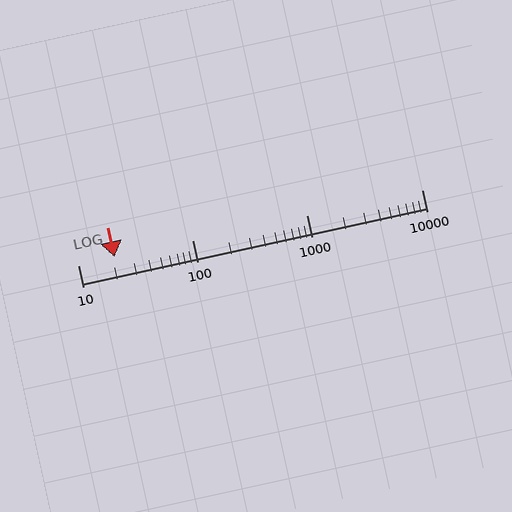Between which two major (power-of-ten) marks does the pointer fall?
The pointer is between 10 and 100.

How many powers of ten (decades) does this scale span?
The scale spans 3 decades, from 10 to 10000.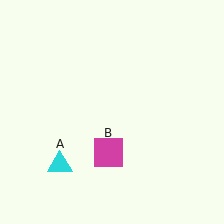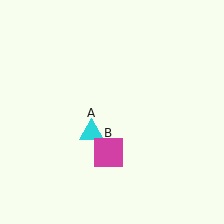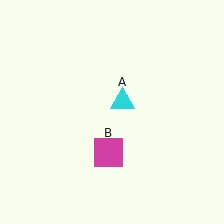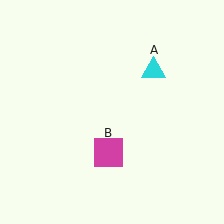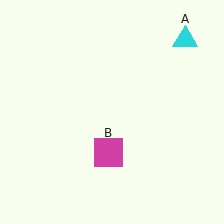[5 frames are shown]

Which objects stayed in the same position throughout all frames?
Magenta square (object B) remained stationary.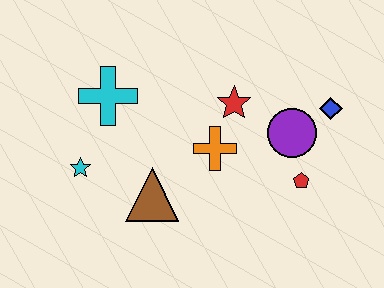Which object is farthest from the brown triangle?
The blue diamond is farthest from the brown triangle.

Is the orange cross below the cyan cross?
Yes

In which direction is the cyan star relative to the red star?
The cyan star is to the left of the red star.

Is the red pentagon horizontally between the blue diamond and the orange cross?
Yes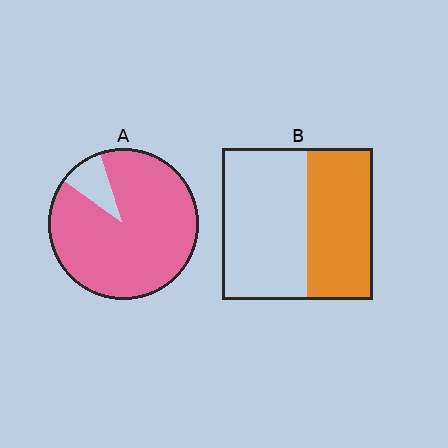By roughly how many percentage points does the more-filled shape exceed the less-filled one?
By roughly 45 percentage points (A over B).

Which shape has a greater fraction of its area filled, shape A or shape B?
Shape A.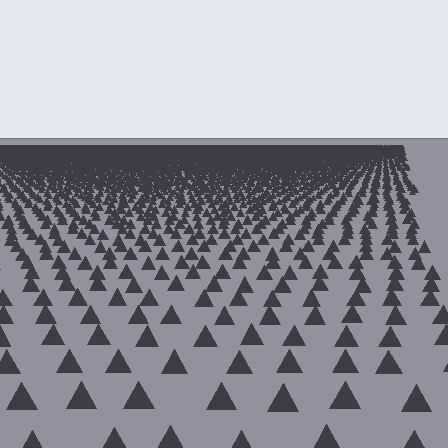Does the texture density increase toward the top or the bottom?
Density increases toward the top.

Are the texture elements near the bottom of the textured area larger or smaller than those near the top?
Larger. Near the bottom, elements are closer to the viewer and appear at a bigger on-screen size.